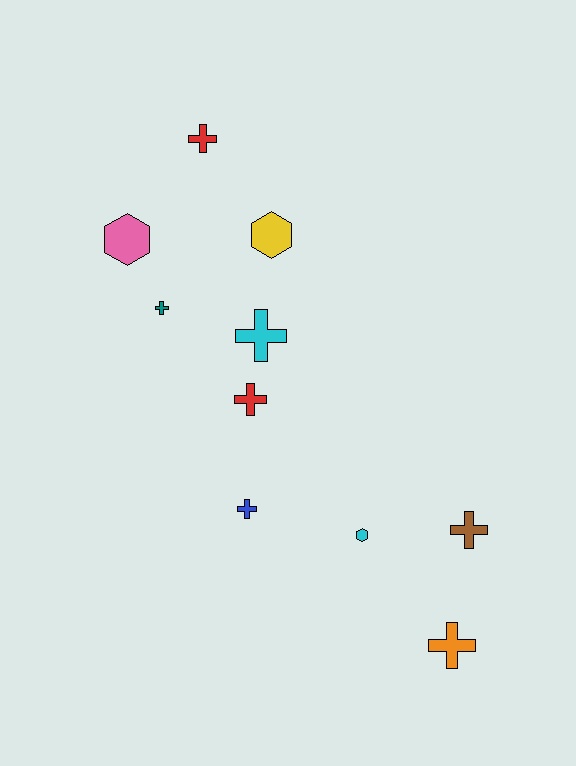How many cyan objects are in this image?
There are 2 cyan objects.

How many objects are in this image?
There are 10 objects.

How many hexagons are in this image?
There are 3 hexagons.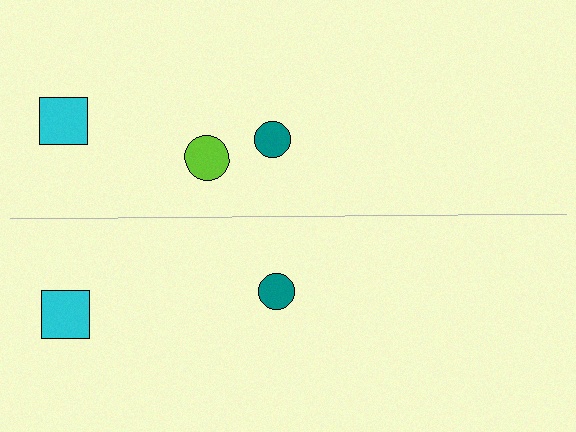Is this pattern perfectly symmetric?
No, the pattern is not perfectly symmetric. A lime circle is missing from the bottom side.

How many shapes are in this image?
There are 5 shapes in this image.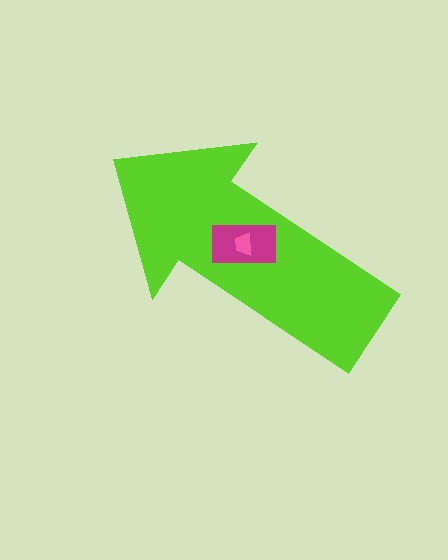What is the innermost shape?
The pink trapezoid.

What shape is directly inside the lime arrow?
The magenta rectangle.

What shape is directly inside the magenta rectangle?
The pink trapezoid.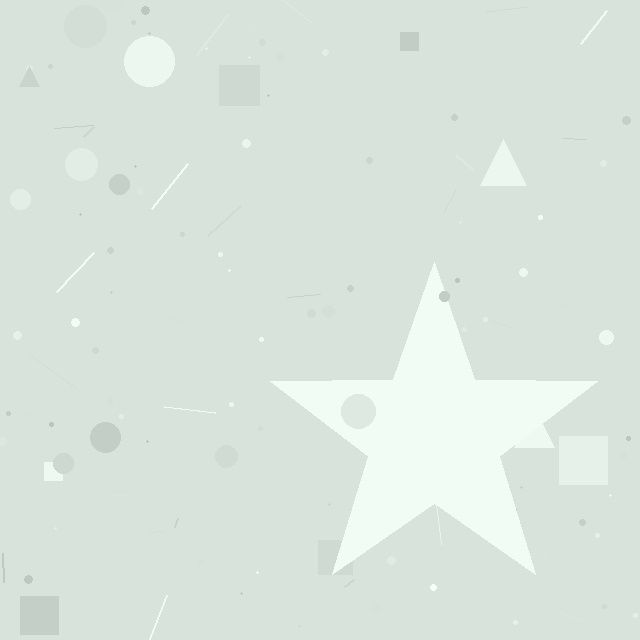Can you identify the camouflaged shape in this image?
The camouflaged shape is a star.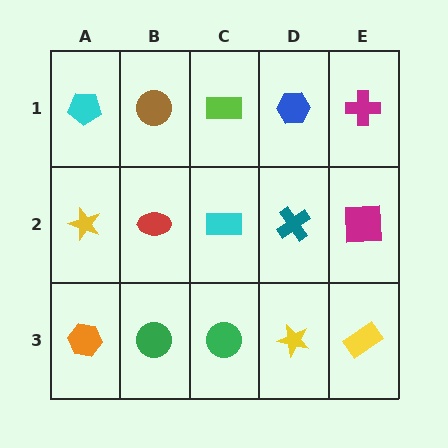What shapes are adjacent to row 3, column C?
A cyan rectangle (row 2, column C), a green circle (row 3, column B), a yellow star (row 3, column D).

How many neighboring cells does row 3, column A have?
2.